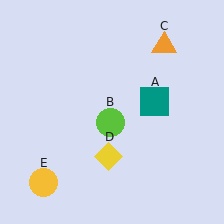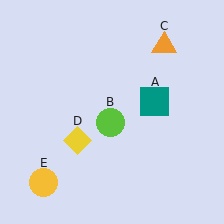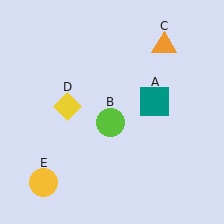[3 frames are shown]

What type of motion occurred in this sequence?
The yellow diamond (object D) rotated clockwise around the center of the scene.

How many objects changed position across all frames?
1 object changed position: yellow diamond (object D).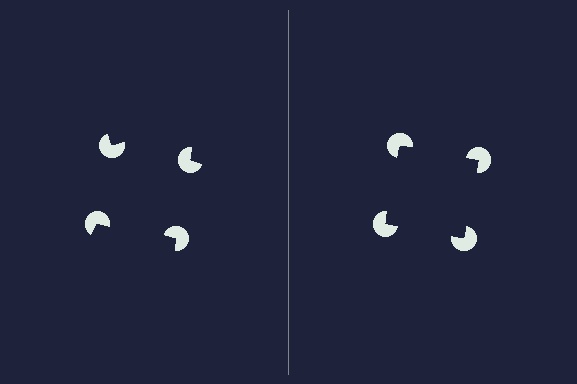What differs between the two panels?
The pac-man discs are positioned identically on both sides; only the wedge orientations differ. On the right they align to a square; on the left they are misaligned.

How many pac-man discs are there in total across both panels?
8 — 4 on each side.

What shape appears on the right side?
An illusory square.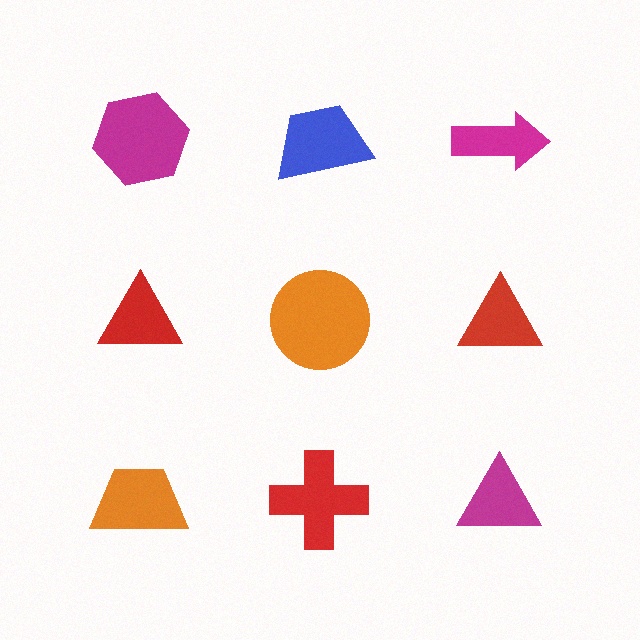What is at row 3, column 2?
A red cross.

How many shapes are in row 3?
3 shapes.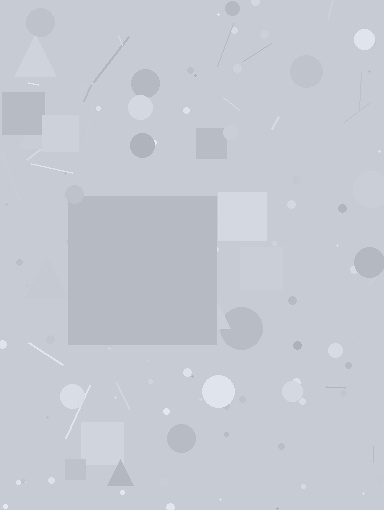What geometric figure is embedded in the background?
A square is embedded in the background.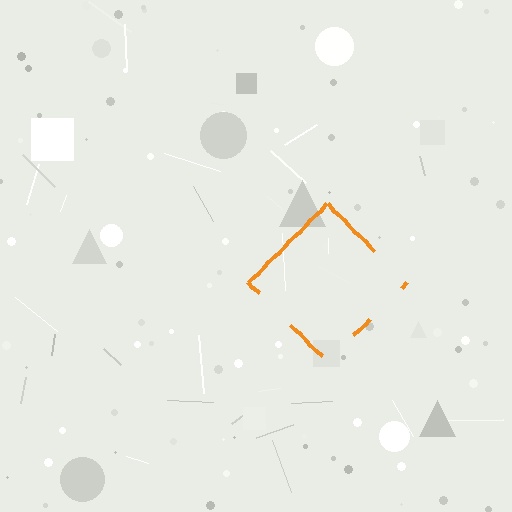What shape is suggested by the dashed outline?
The dashed outline suggests a diamond.